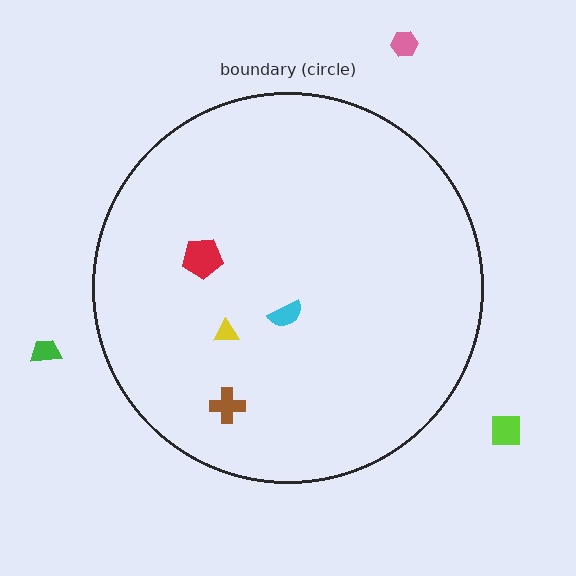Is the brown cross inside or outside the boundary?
Inside.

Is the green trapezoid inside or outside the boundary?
Outside.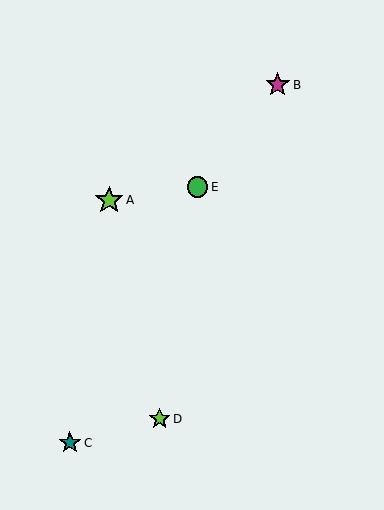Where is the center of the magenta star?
The center of the magenta star is at (278, 85).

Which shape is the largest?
The lime star (labeled A) is the largest.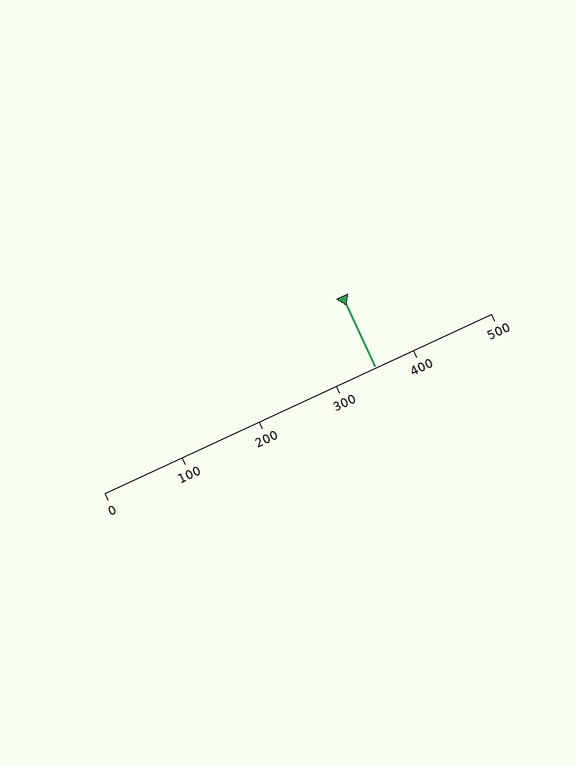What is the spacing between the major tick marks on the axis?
The major ticks are spaced 100 apart.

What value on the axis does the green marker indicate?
The marker indicates approximately 350.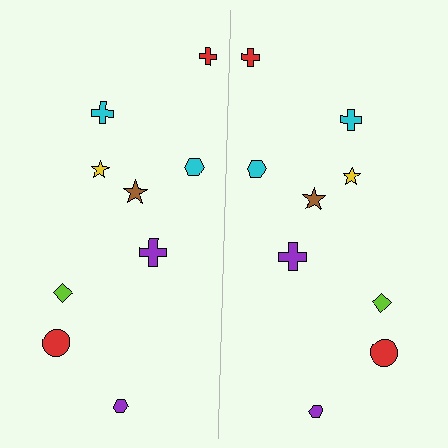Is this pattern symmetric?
Yes, this pattern has bilateral (reflection) symmetry.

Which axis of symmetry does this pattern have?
The pattern has a vertical axis of symmetry running through the center of the image.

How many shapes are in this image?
There are 18 shapes in this image.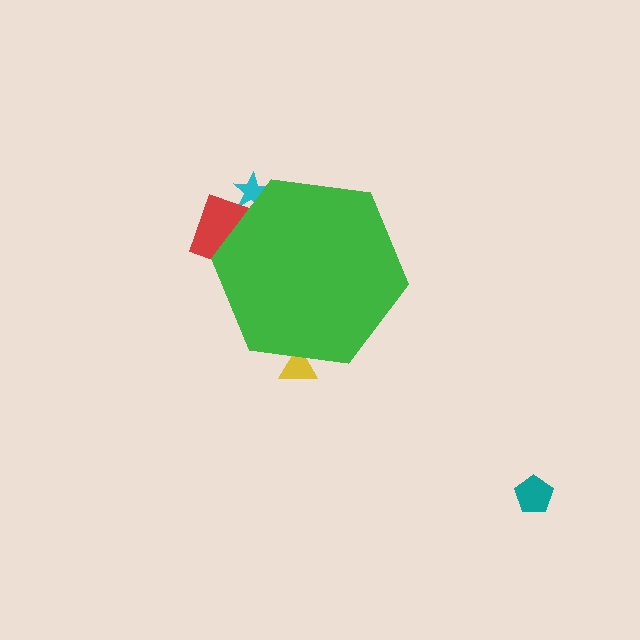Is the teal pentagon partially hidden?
No, the teal pentagon is fully visible.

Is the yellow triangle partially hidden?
Yes, the yellow triangle is partially hidden behind the green hexagon.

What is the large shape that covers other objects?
A green hexagon.